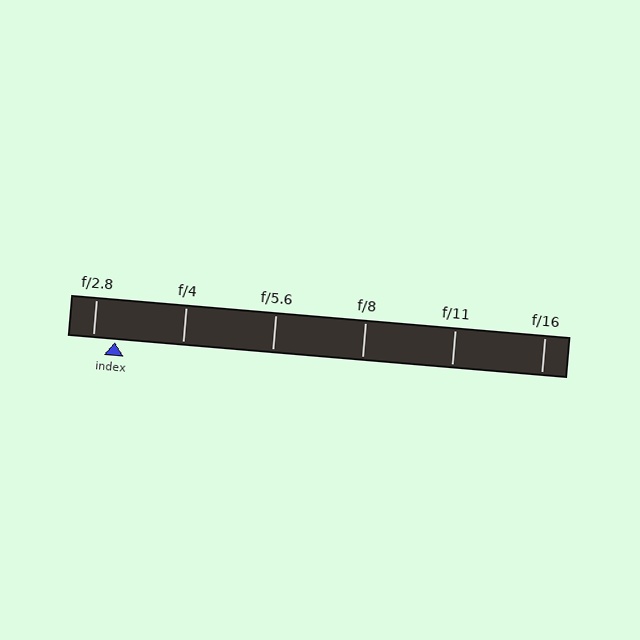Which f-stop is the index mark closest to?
The index mark is closest to f/2.8.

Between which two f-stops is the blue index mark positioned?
The index mark is between f/2.8 and f/4.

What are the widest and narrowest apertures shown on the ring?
The widest aperture shown is f/2.8 and the narrowest is f/16.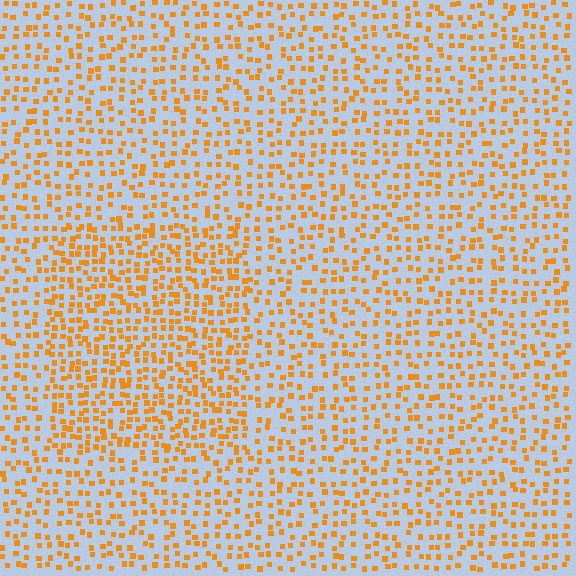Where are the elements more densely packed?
The elements are more densely packed inside the rectangle boundary.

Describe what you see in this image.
The image contains small orange elements arranged at two different densities. A rectangle-shaped region is visible where the elements are more densely packed than the surrounding area.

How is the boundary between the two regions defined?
The boundary is defined by a change in element density (approximately 1.6x ratio). All elements are the same color, size, and shape.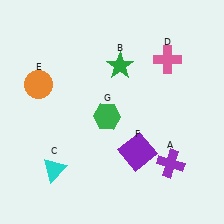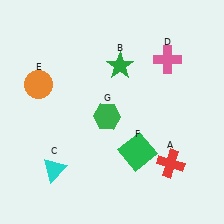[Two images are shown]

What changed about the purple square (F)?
In Image 1, F is purple. In Image 2, it changed to green.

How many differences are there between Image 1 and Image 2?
There are 2 differences between the two images.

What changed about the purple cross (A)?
In Image 1, A is purple. In Image 2, it changed to red.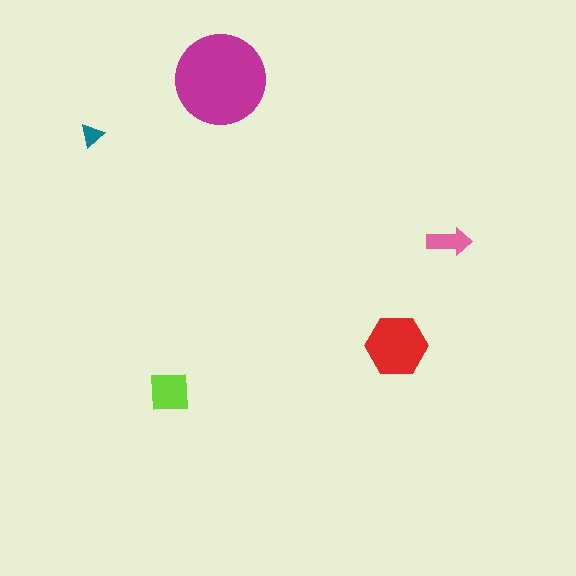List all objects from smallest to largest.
The teal triangle, the pink arrow, the lime square, the red hexagon, the magenta circle.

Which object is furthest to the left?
The teal triangle is leftmost.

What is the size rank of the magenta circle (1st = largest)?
1st.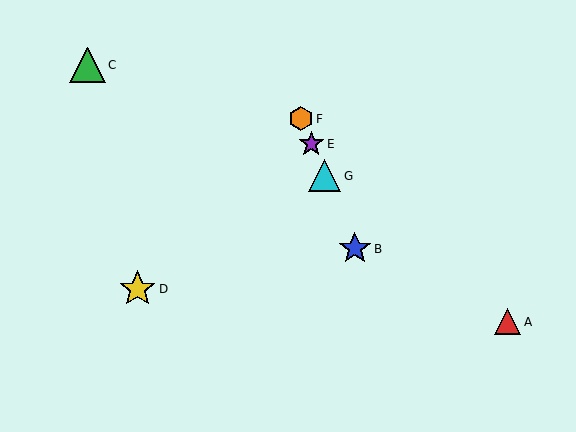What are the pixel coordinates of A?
Object A is at (508, 322).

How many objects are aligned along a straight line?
4 objects (B, E, F, G) are aligned along a straight line.